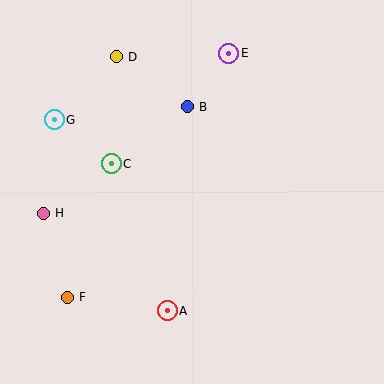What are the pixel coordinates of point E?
Point E is at (229, 53).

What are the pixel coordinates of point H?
Point H is at (43, 213).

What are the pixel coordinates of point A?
Point A is at (167, 311).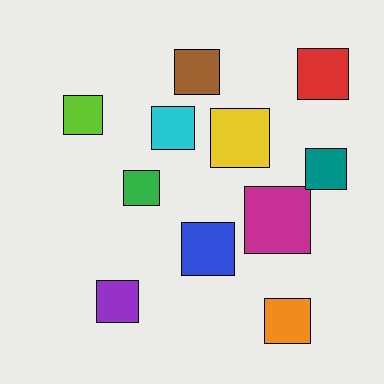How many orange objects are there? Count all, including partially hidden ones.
There is 1 orange object.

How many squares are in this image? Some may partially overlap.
There are 11 squares.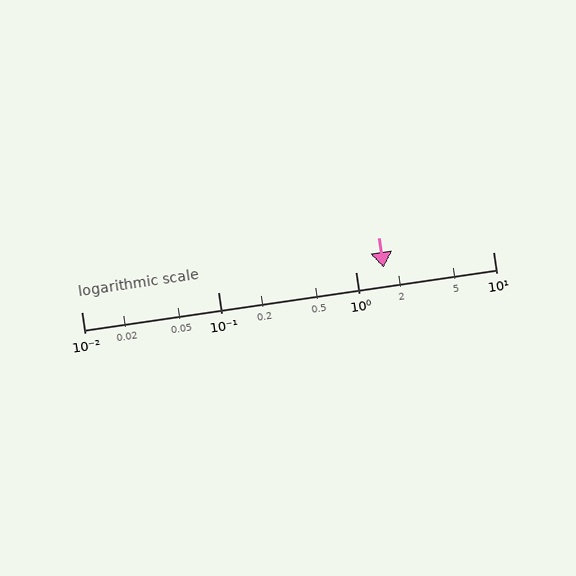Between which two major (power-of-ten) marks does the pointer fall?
The pointer is between 1 and 10.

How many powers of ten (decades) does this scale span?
The scale spans 3 decades, from 0.01 to 10.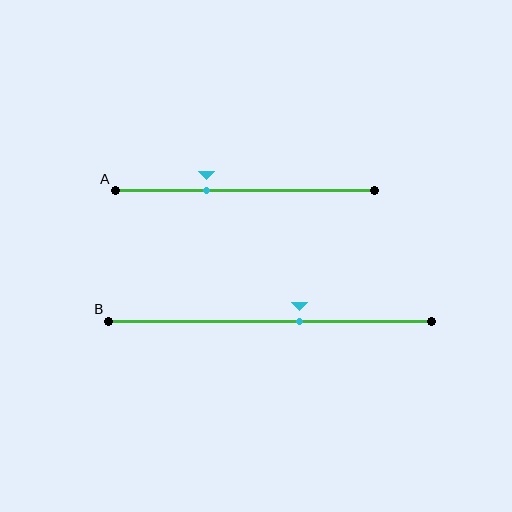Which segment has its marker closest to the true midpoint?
Segment B has its marker closest to the true midpoint.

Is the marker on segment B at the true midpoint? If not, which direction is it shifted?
No, the marker on segment B is shifted to the right by about 9% of the segment length.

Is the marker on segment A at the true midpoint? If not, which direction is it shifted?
No, the marker on segment A is shifted to the left by about 15% of the segment length.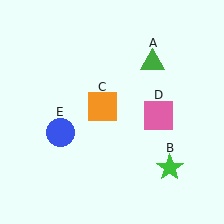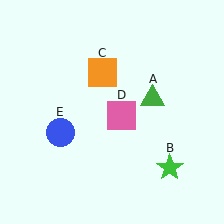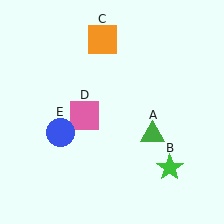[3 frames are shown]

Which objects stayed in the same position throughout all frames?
Green star (object B) and blue circle (object E) remained stationary.